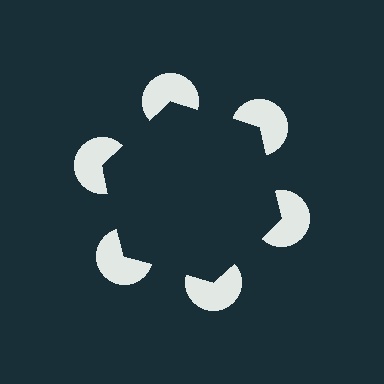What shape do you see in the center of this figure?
An illusory hexagon — its edges are inferred from the aligned wedge cuts in the pac-man discs, not physically drawn.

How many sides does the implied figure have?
6 sides.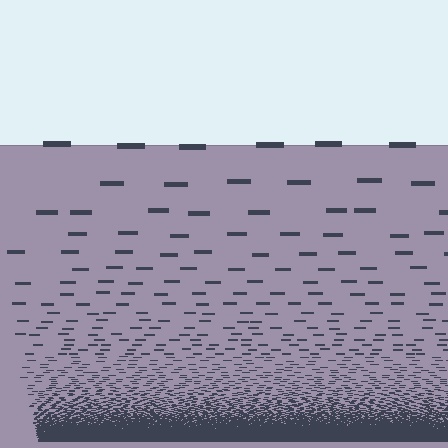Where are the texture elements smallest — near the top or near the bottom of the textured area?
Near the bottom.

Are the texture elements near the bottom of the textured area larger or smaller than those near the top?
Smaller. The gradient is inverted — elements near the bottom are smaller and denser.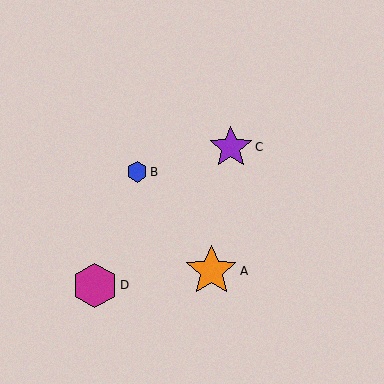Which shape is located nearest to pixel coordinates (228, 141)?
The purple star (labeled C) at (231, 147) is nearest to that location.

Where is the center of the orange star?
The center of the orange star is at (211, 271).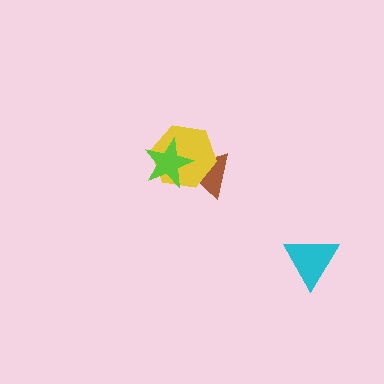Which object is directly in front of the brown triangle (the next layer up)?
The yellow hexagon is directly in front of the brown triangle.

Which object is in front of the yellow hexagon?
The lime star is in front of the yellow hexagon.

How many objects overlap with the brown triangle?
2 objects overlap with the brown triangle.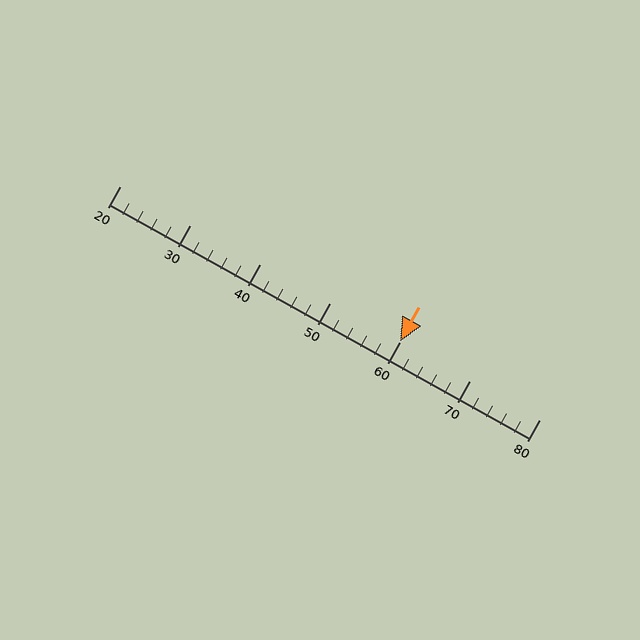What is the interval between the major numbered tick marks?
The major tick marks are spaced 10 units apart.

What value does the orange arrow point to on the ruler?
The orange arrow points to approximately 60.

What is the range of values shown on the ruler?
The ruler shows values from 20 to 80.